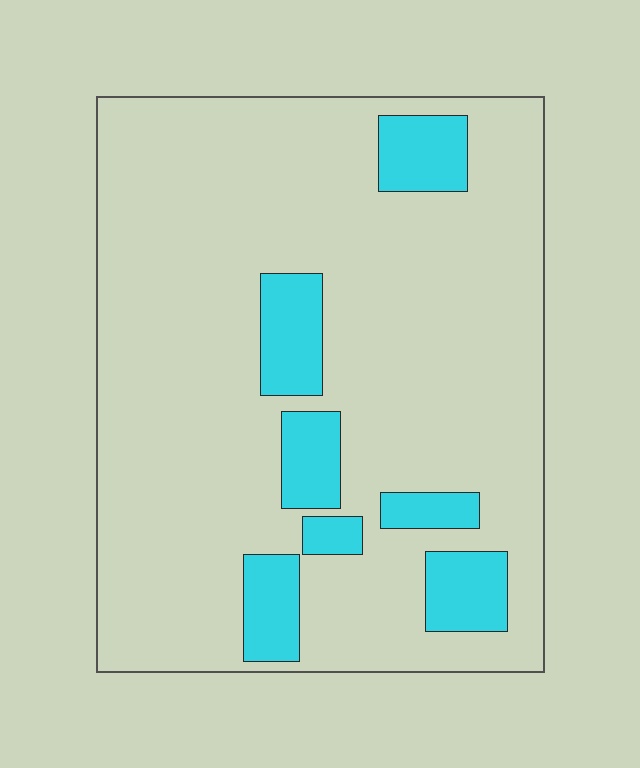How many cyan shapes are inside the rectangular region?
7.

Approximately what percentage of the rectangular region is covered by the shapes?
Approximately 15%.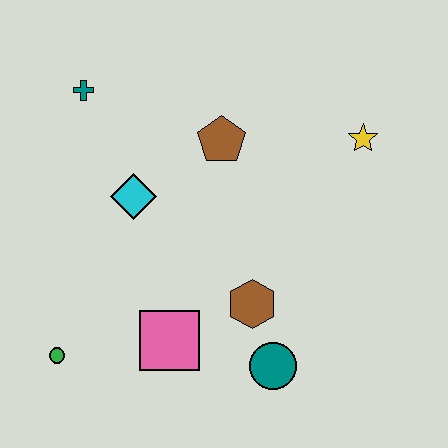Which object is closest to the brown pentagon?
The cyan diamond is closest to the brown pentagon.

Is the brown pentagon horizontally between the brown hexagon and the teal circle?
No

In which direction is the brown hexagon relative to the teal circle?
The brown hexagon is above the teal circle.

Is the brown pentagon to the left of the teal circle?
Yes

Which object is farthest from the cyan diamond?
The yellow star is farthest from the cyan diamond.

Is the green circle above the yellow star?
No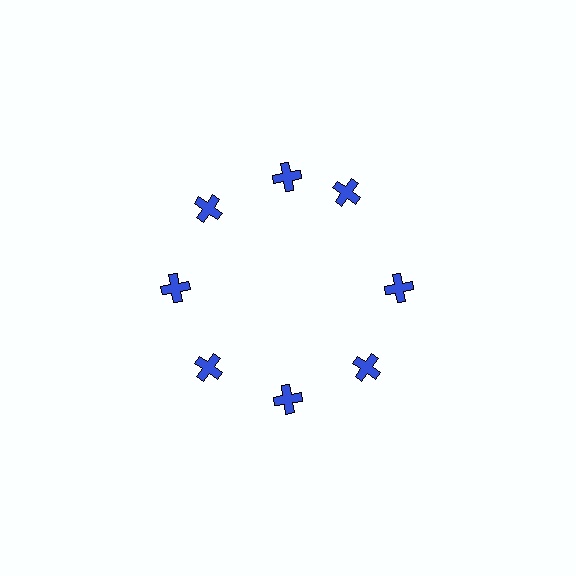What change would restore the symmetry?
The symmetry would be restored by rotating it back into even spacing with its neighbors so that all 8 crosses sit at equal angles and equal distance from the center.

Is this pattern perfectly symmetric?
No. The 8 blue crosses are arranged in a ring, but one element near the 2 o'clock position is rotated out of alignment along the ring, breaking the 8-fold rotational symmetry.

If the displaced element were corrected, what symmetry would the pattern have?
It would have 8-fold rotational symmetry — the pattern would map onto itself every 45 degrees.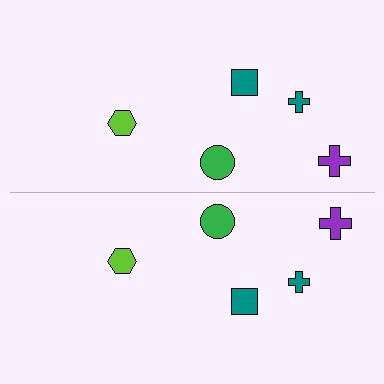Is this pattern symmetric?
Yes, this pattern has bilateral (reflection) symmetry.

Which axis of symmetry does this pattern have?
The pattern has a horizontal axis of symmetry running through the center of the image.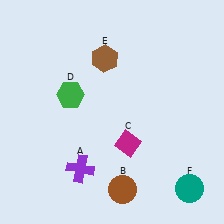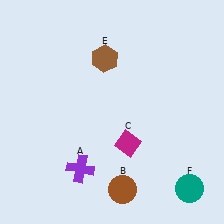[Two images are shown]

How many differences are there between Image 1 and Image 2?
There is 1 difference between the two images.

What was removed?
The green hexagon (D) was removed in Image 2.